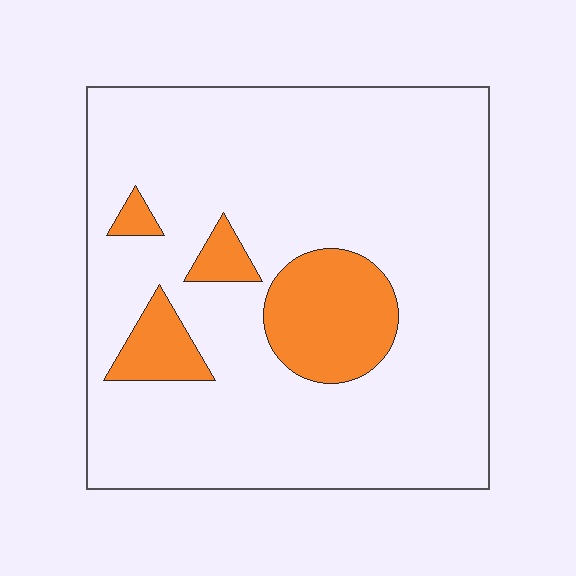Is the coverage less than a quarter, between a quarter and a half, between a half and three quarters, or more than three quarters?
Less than a quarter.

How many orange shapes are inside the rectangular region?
4.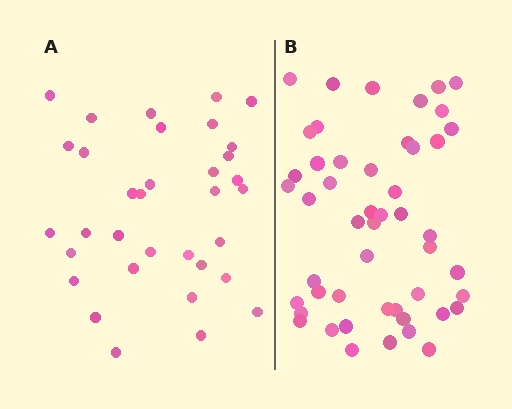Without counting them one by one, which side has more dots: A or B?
Region B (the right region) has more dots.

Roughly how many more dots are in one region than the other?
Region B has approximately 15 more dots than region A.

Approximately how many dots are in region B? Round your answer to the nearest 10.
About 50 dots. (The exact count is 49, which rounds to 50.)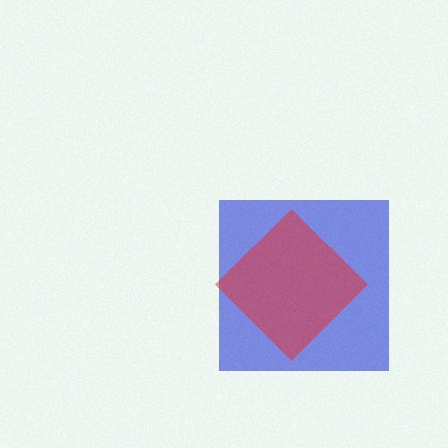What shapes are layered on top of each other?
The layered shapes are: a blue square, a red diamond.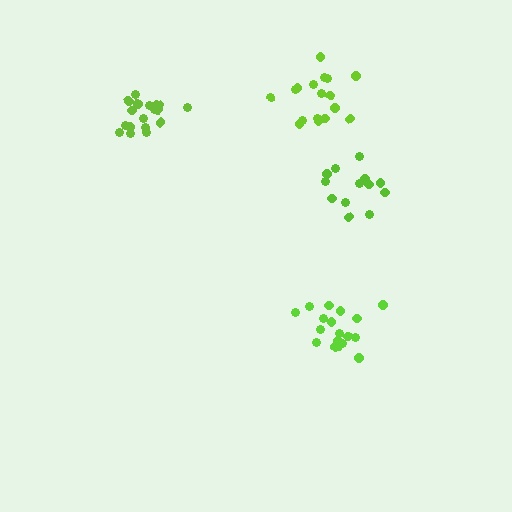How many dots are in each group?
Group 1: 13 dots, Group 2: 18 dots, Group 3: 18 dots, Group 4: 17 dots (66 total).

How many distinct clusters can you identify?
There are 4 distinct clusters.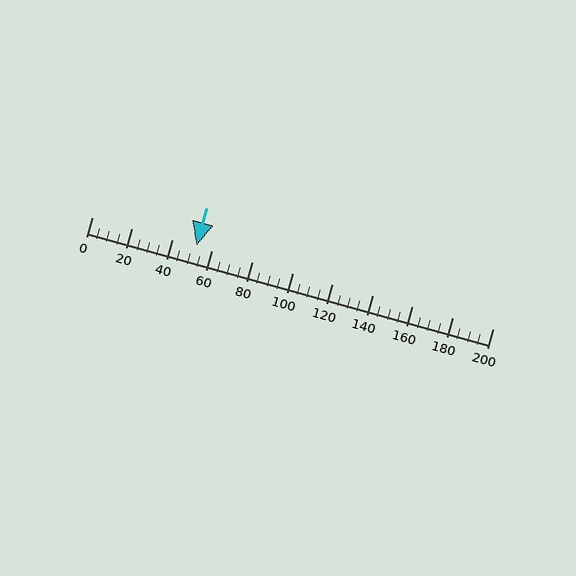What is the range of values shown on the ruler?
The ruler shows values from 0 to 200.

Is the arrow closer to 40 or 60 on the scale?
The arrow is closer to 60.